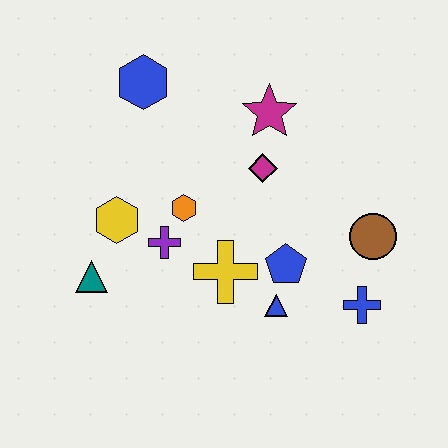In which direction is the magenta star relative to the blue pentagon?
The magenta star is above the blue pentagon.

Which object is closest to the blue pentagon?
The blue triangle is closest to the blue pentagon.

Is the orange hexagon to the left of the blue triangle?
Yes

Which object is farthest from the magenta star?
The teal triangle is farthest from the magenta star.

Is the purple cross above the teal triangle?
Yes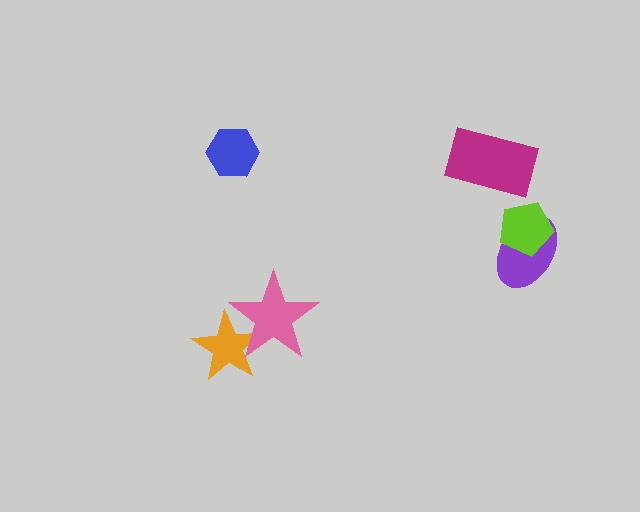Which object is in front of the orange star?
The pink star is in front of the orange star.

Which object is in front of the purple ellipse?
The lime pentagon is in front of the purple ellipse.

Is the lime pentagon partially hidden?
No, no other shape covers it.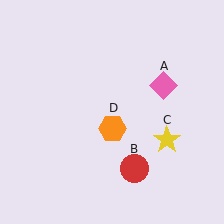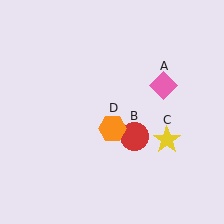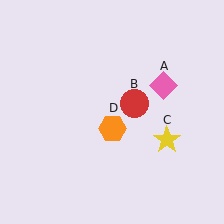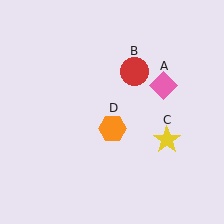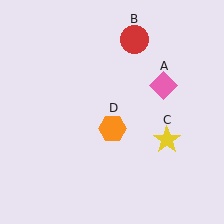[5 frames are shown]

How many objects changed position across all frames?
1 object changed position: red circle (object B).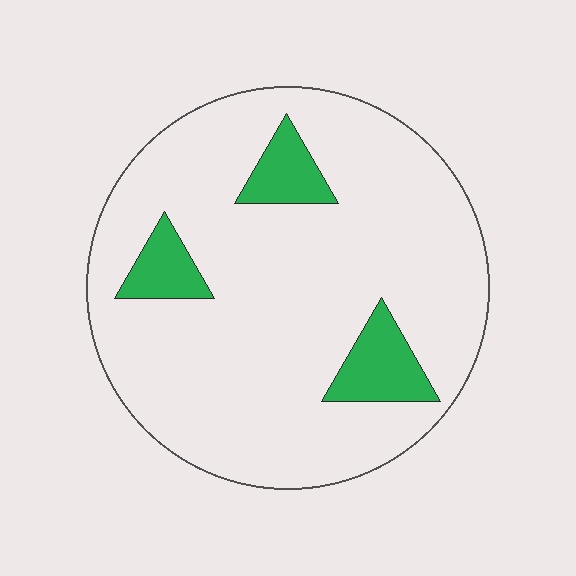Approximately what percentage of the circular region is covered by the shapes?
Approximately 10%.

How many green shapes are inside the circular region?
3.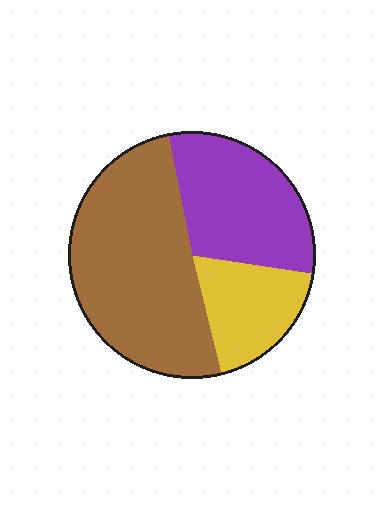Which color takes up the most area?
Brown, at roughly 50%.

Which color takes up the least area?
Yellow, at roughly 20%.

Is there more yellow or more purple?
Purple.